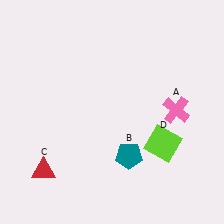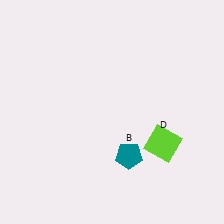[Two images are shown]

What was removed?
The pink cross (A), the red triangle (C) were removed in Image 2.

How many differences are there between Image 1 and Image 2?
There are 2 differences between the two images.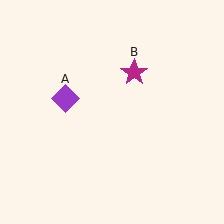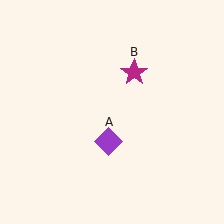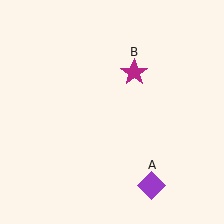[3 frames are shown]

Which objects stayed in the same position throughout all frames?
Magenta star (object B) remained stationary.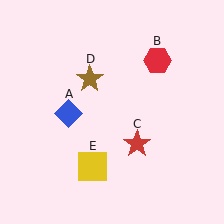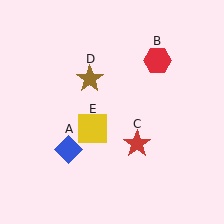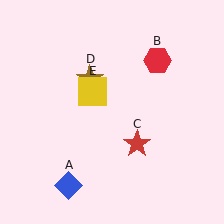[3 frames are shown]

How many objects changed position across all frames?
2 objects changed position: blue diamond (object A), yellow square (object E).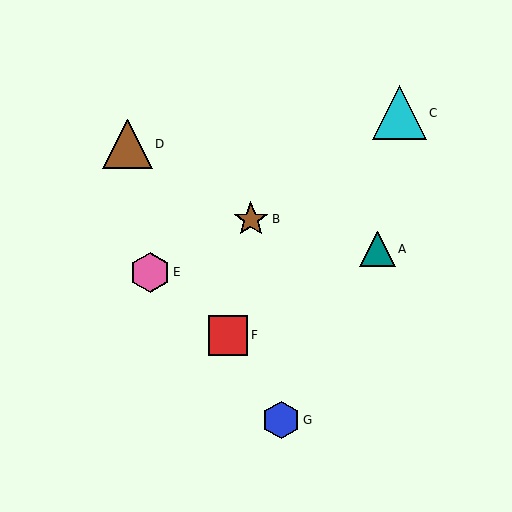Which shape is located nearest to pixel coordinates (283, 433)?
The blue hexagon (labeled G) at (281, 420) is nearest to that location.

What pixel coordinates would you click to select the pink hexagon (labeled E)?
Click at (150, 272) to select the pink hexagon E.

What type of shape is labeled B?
Shape B is a brown star.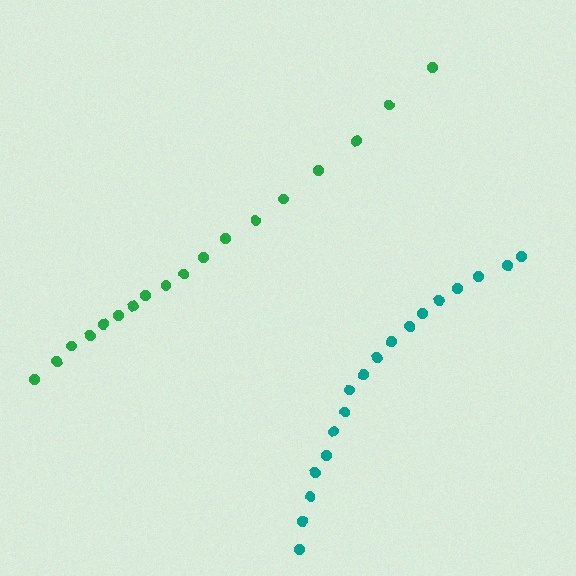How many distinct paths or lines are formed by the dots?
There are 2 distinct paths.